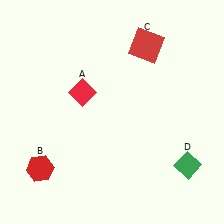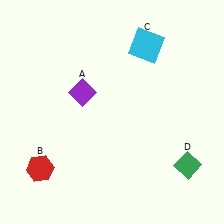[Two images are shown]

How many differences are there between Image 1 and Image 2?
There are 2 differences between the two images.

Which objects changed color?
A changed from red to purple. C changed from red to cyan.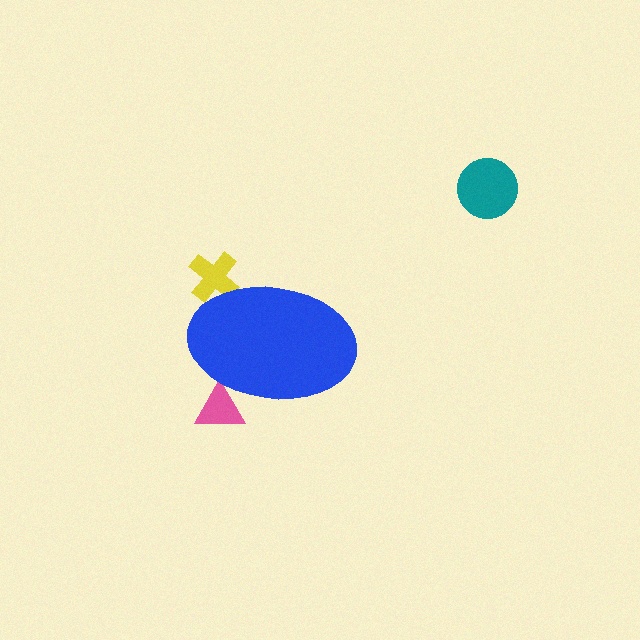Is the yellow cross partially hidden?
Yes, the yellow cross is partially hidden behind the blue ellipse.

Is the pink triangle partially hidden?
Yes, the pink triangle is partially hidden behind the blue ellipse.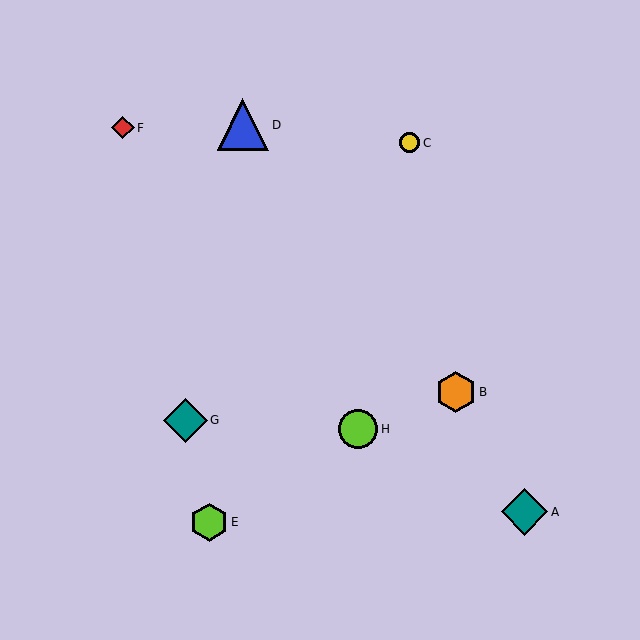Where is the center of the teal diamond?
The center of the teal diamond is at (186, 420).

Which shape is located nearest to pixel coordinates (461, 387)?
The orange hexagon (labeled B) at (456, 392) is nearest to that location.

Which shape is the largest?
The blue triangle (labeled D) is the largest.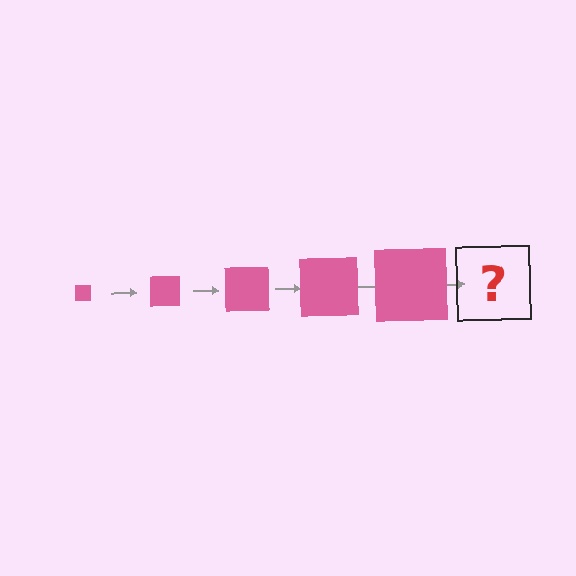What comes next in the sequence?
The next element should be a pink square, larger than the previous one.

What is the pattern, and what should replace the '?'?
The pattern is that the square gets progressively larger each step. The '?' should be a pink square, larger than the previous one.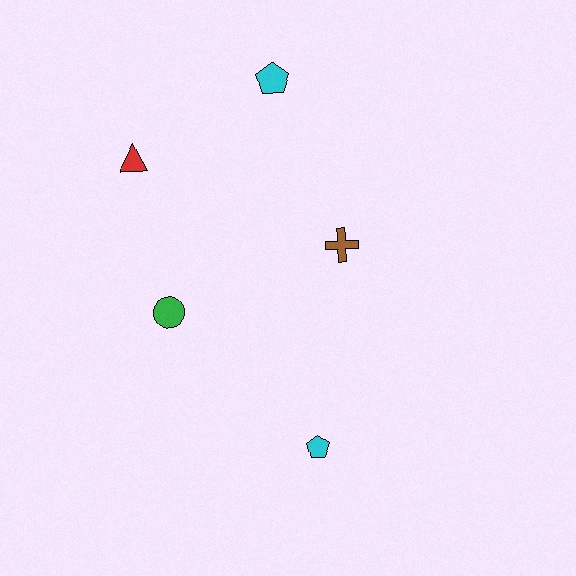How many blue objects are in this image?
There are no blue objects.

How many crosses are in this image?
There is 1 cross.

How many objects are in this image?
There are 5 objects.